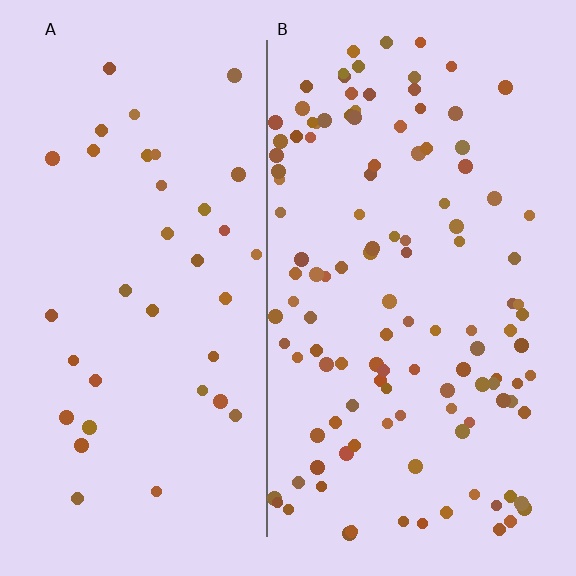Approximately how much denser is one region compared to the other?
Approximately 3.3× — region B over region A.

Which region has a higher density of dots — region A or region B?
B (the right).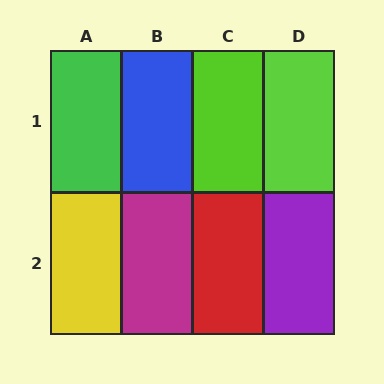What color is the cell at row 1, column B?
Blue.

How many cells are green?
1 cell is green.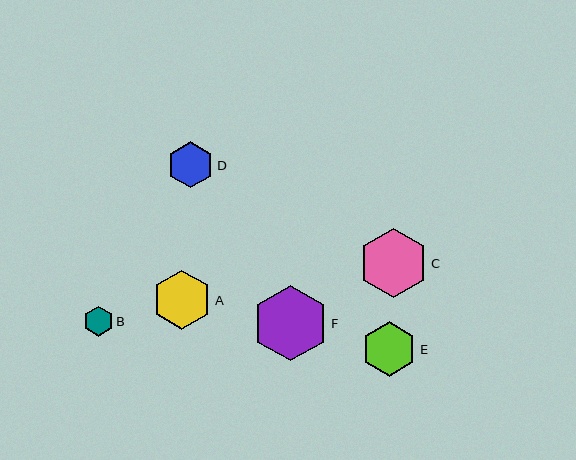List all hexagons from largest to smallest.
From largest to smallest: F, C, A, E, D, B.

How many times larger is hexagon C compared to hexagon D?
Hexagon C is approximately 1.5 times the size of hexagon D.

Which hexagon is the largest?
Hexagon F is the largest with a size of approximately 75 pixels.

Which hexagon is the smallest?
Hexagon B is the smallest with a size of approximately 30 pixels.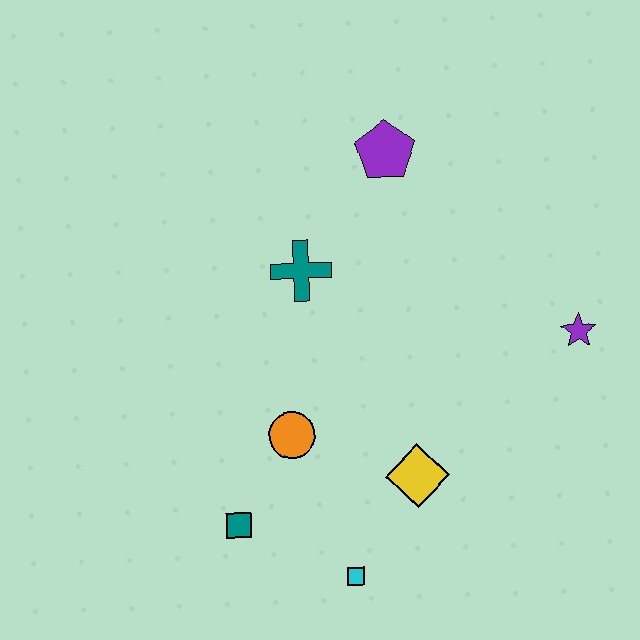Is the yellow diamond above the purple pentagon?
No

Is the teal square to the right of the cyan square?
No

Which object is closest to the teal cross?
The purple pentagon is closest to the teal cross.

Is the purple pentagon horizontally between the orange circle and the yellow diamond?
Yes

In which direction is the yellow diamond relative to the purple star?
The yellow diamond is to the left of the purple star.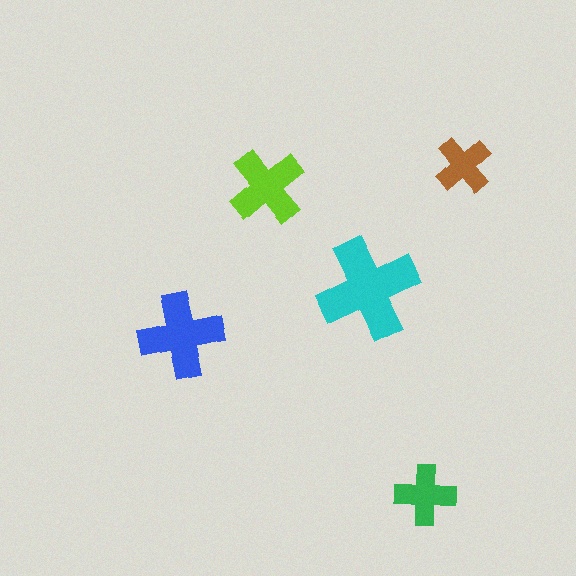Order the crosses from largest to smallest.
the cyan one, the blue one, the lime one, the green one, the brown one.